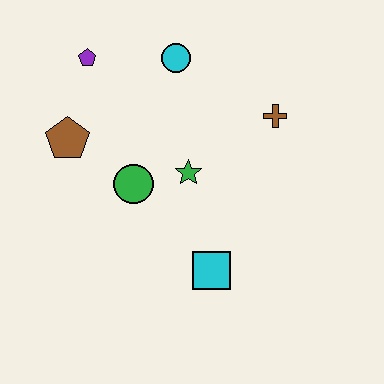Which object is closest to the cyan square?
The green star is closest to the cyan square.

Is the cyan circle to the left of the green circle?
No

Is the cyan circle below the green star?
No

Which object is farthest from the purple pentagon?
The cyan square is farthest from the purple pentagon.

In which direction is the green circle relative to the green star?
The green circle is to the left of the green star.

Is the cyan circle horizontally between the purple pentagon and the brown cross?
Yes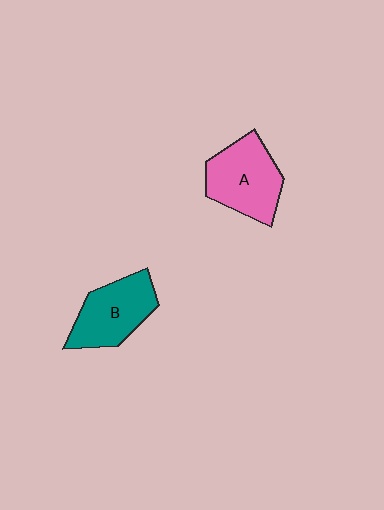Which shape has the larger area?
Shape A (pink).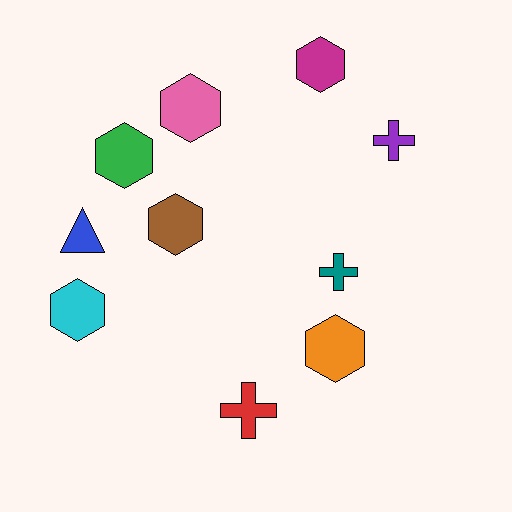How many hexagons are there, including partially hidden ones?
There are 6 hexagons.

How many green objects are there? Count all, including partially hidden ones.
There is 1 green object.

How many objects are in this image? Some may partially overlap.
There are 10 objects.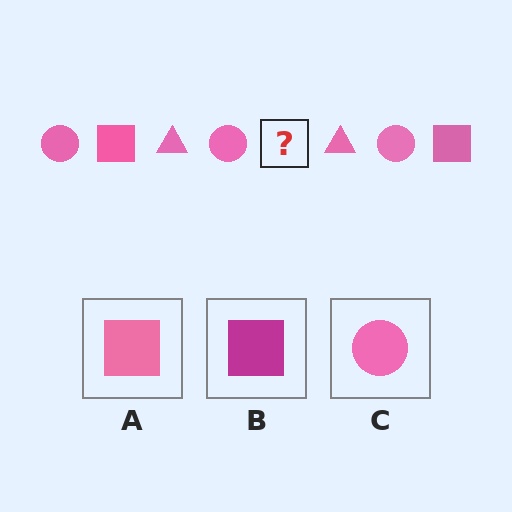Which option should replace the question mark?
Option A.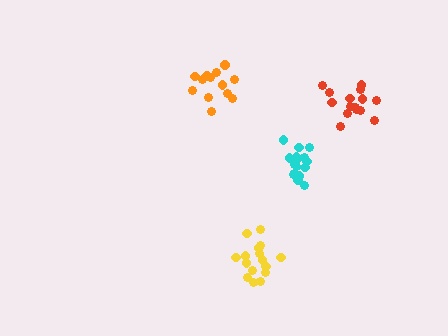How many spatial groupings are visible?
There are 4 spatial groupings.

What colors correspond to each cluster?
The clusters are colored: orange, red, cyan, yellow.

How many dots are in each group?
Group 1: 13 dots, Group 2: 15 dots, Group 3: 16 dots, Group 4: 16 dots (60 total).